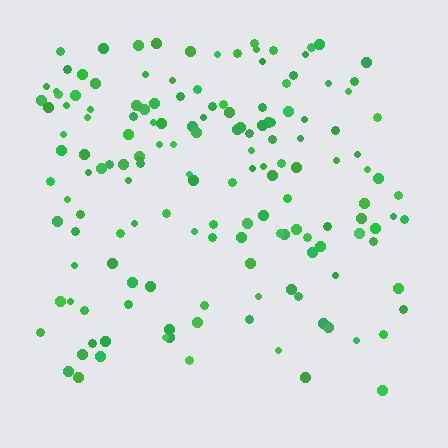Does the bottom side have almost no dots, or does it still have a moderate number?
Still a moderate number, just noticeably fewer than the top.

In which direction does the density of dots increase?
From bottom to top, with the top side densest.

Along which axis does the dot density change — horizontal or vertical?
Vertical.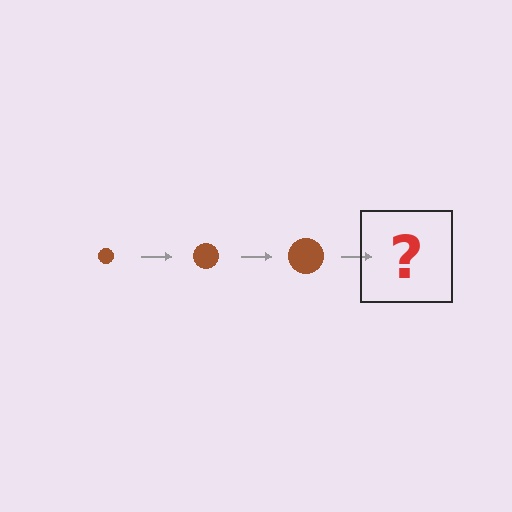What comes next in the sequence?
The next element should be a brown circle, larger than the previous one.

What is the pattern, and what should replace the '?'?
The pattern is that the circle gets progressively larger each step. The '?' should be a brown circle, larger than the previous one.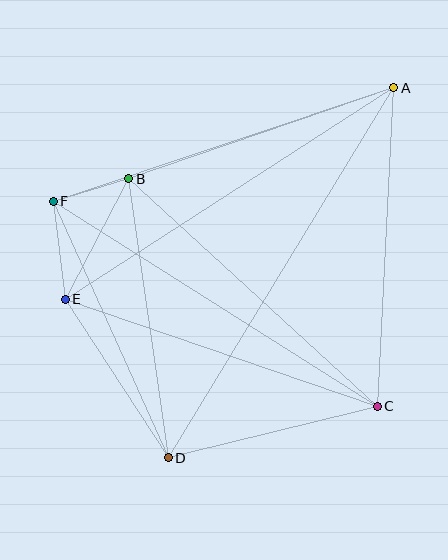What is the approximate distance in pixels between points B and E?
The distance between B and E is approximately 136 pixels.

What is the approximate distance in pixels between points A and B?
The distance between A and B is approximately 280 pixels.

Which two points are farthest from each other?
Points A and D are farthest from each other.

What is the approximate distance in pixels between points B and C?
The distance between B and C is approximately 337 pixels.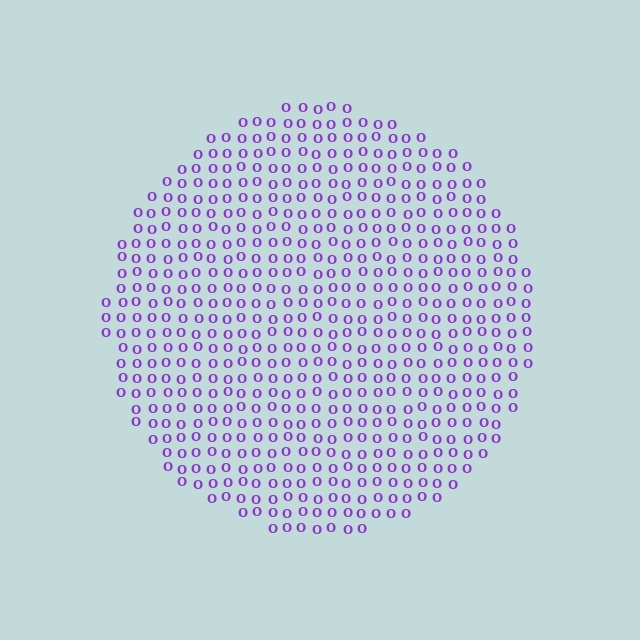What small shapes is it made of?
It is made of small letter O's.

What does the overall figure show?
The overall figure shows a circle.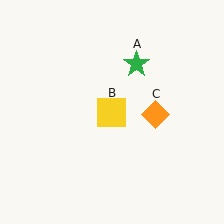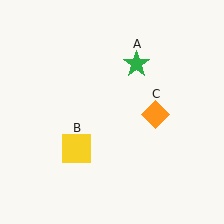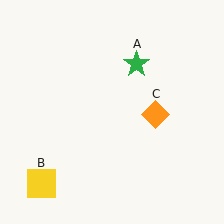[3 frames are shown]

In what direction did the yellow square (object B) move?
The yellow square (object B) moved down and to the left.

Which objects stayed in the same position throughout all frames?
Green star (object A) and orange diamond (object C) remained stationary.